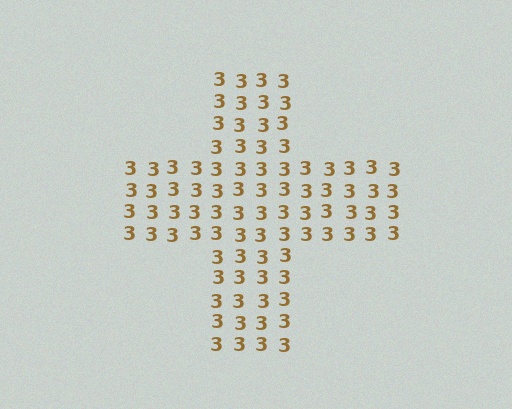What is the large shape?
The large shape is a cross.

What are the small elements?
The small elements are digit 3's.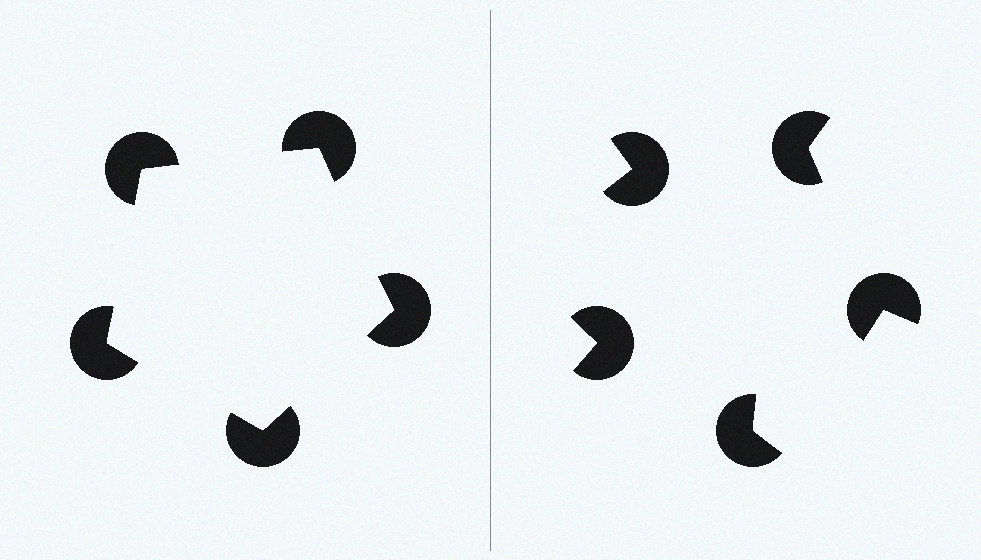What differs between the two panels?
The pac-man discs are positioned identically on both sides; only the wedge orientations differ. On the left they align to a pentagon; on the right they are misaligned.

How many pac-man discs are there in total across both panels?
10 — 5 on each side.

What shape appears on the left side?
An illusory pentagon.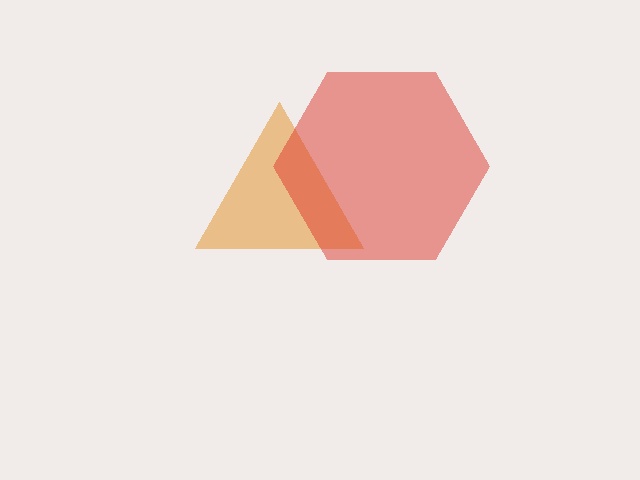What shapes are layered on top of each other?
The layered shapes are: an orange triangle, a red hexagon.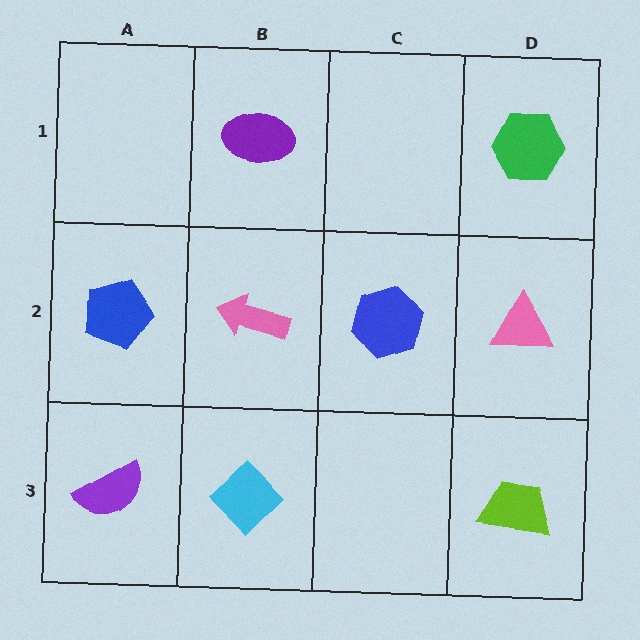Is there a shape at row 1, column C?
No, that cell is empty.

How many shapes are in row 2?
4 shapes.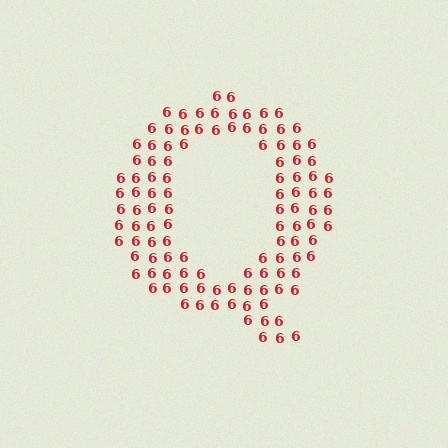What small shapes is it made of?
It is made of small digit 6's.